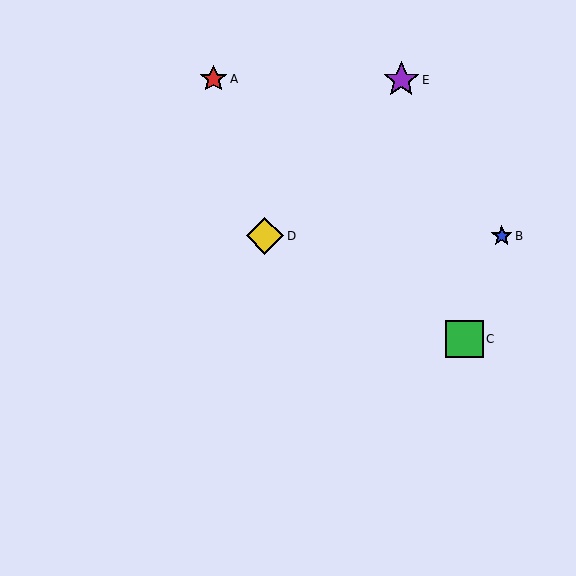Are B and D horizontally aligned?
Yes, both are at y≈236.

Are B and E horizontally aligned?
No, B is at y≈236 and E is at y≈80.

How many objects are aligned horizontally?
2 objects (B, D) are aligned horizontally.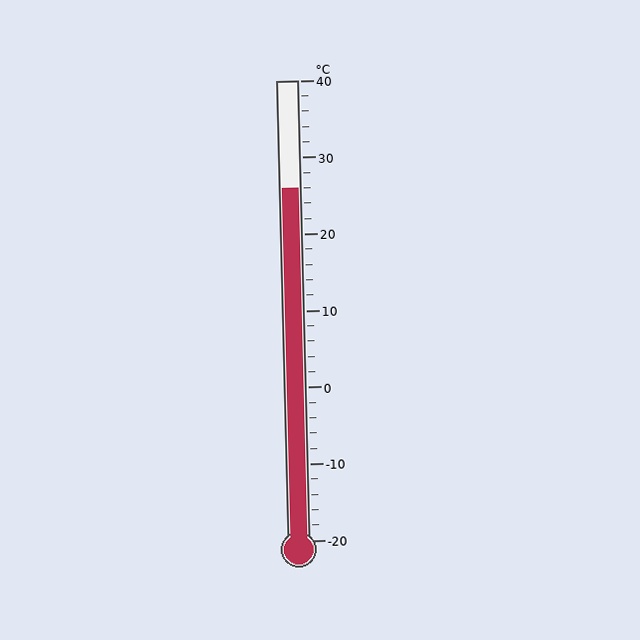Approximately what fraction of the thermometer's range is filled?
The thermometer is filled to approximately 75% of its range.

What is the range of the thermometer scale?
The thermometer scale ranges from -20°C to 40°C.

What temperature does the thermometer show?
The thermometer shows approximately 26°C.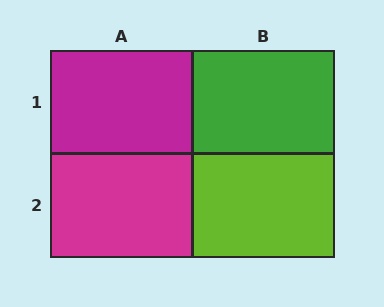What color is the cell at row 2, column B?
Lime.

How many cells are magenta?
2 cells are magenta.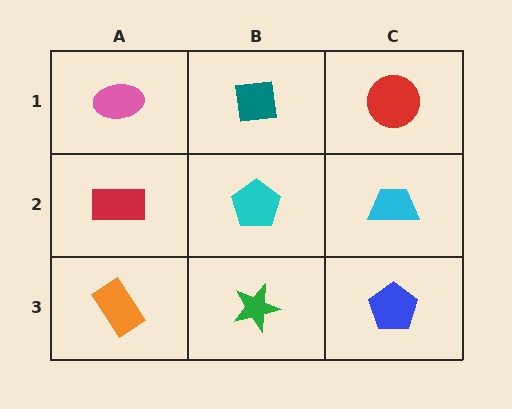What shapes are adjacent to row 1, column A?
A red rectangle (row 2, column A), a teal square (row 1, column B).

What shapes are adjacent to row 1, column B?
A cyan pentagon (row 2, column B), a pink ellipse (row 1, column A), a red circle (row 1, column C).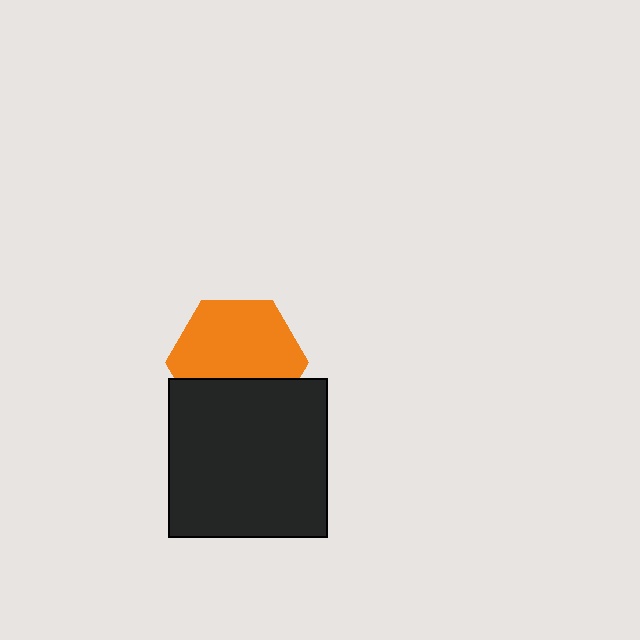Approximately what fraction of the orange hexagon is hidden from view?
Roughly 35% of the orange hexagon is hidden behind the black square.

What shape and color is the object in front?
The object in front is a black square.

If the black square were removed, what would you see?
You would see the complete orange hexagon.